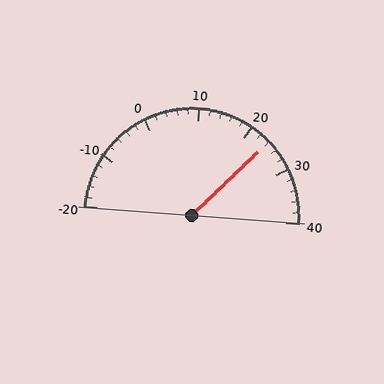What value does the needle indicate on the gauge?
The needle indicates approximately 24.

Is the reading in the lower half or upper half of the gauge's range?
The reading is in the upper half of the range (-20 to 40).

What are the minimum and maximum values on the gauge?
The gauge ranges from -20 to 40.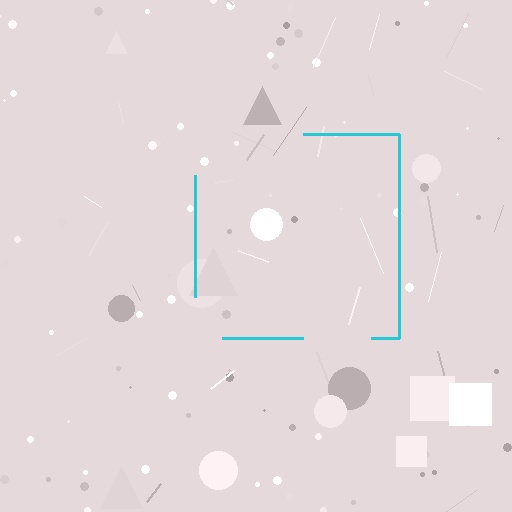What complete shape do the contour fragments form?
The contour fragments form a square.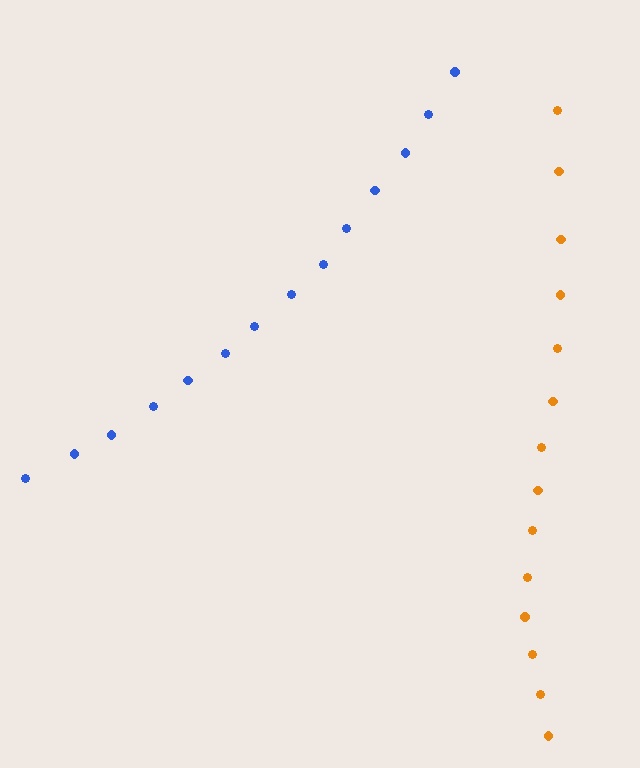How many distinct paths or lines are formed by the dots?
There are 2 distinct paths.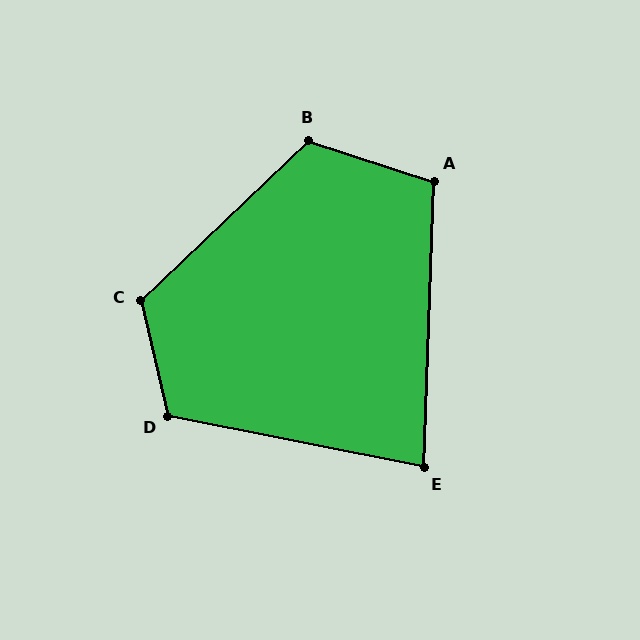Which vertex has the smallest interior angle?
E, at approximately 81 degrees.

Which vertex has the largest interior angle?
C, at approximately 121 degrees.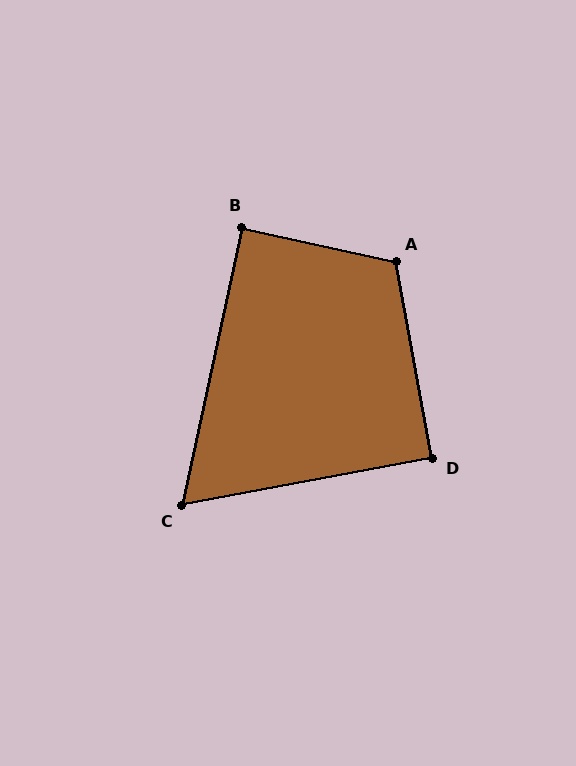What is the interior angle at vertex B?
Approximately 90 degrees (approximately right).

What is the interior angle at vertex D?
Approximately 90 degrees (approximately right).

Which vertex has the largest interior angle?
A, at approximately 113 degrees.